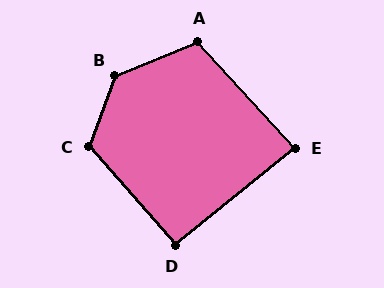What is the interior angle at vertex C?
Approximately 119 degrees (obtuse).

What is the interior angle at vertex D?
Approximately 92 degrees (approximately right).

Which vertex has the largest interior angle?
B, at approximately 133 degrees.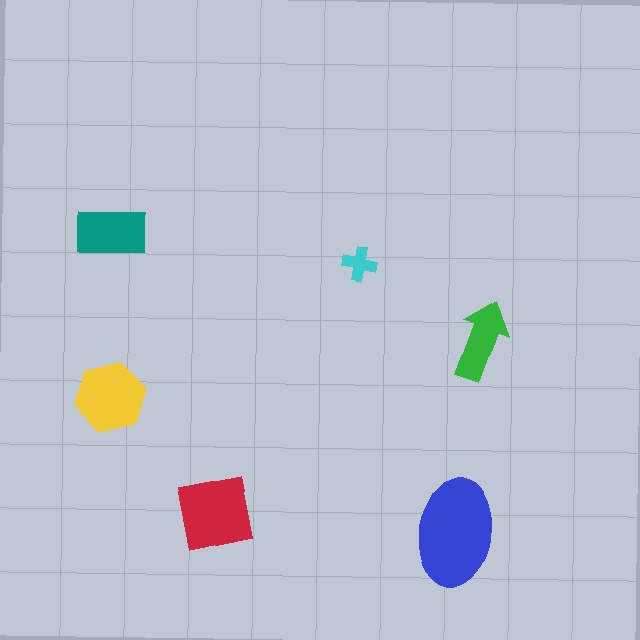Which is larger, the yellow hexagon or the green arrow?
The yellow hexagon.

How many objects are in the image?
There are 6 objects in the image.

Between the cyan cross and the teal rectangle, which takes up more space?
The teal rectangle.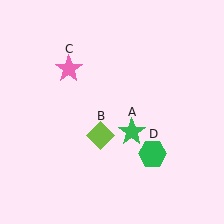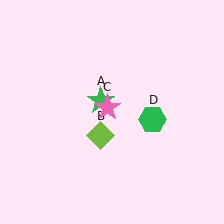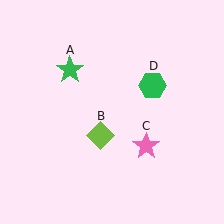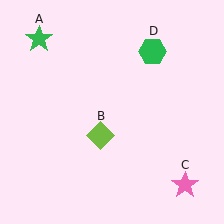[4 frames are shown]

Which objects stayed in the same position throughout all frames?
Lime diamond (object B) remained stationary.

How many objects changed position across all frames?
3 objects changed position: green star (object A), pink star (object C), green hexagon (object D).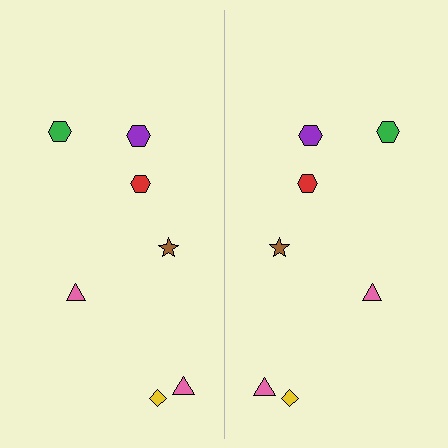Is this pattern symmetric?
Yes, this pattern has bilateral (reflection) symmetry.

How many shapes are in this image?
There are 14 shapes in this image.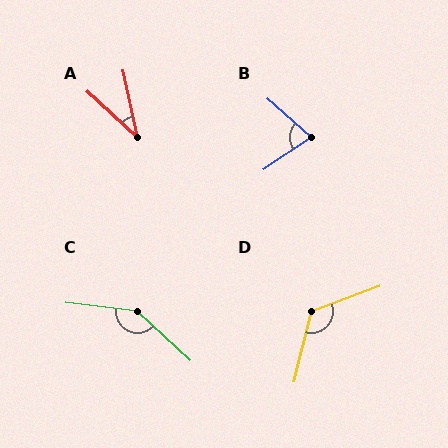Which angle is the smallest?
A, at approximately 34 degrees.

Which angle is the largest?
C, at approximately 144 degrees.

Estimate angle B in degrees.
Approximately 76 degrees.